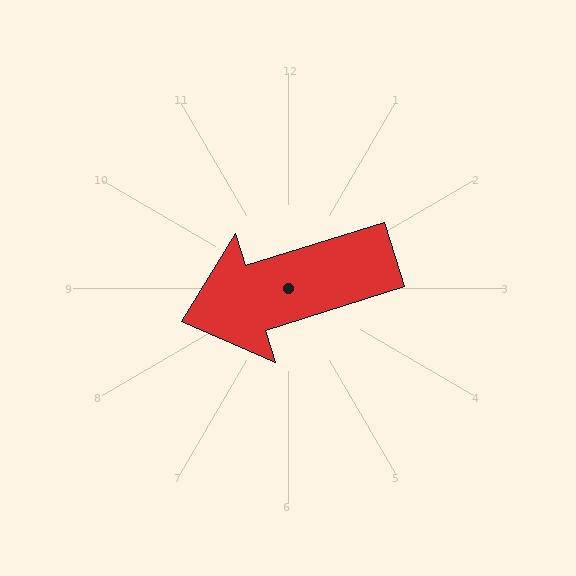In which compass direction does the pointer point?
West.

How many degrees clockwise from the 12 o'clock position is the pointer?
Approximately 253 degrees.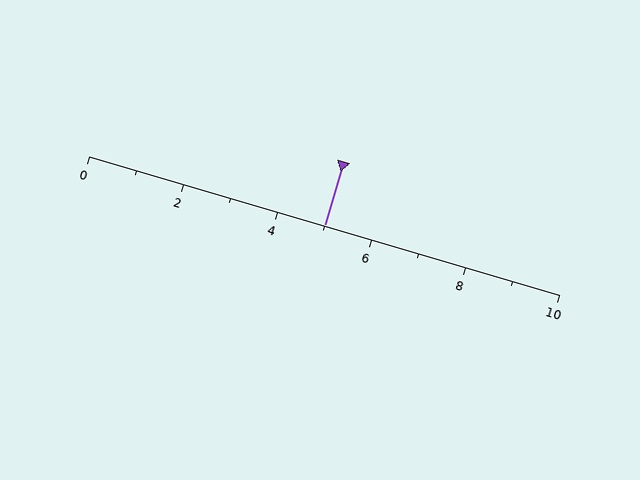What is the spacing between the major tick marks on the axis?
The major ticks are spaced 2 apart.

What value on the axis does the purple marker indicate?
The marker indicates approximately 5.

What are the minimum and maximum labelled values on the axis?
The axis runs from 0 to 10.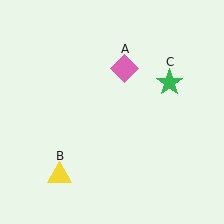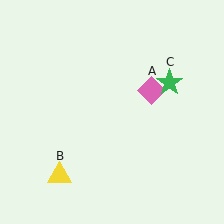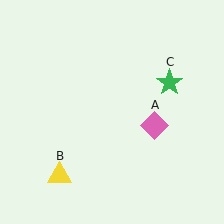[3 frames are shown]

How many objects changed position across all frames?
1 object changed position: pink diamond (object A).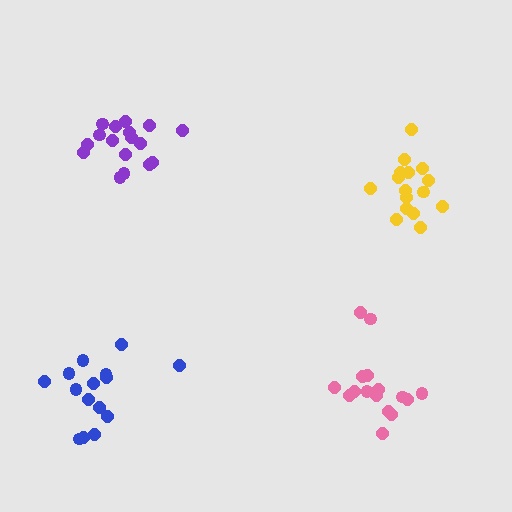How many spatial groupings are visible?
There are 4 spatial groupings.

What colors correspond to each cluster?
The clusters are colored: pink, blue, purple, yellow.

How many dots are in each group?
Group 1: 16 dots, Group 2: 15 dots, Group 3: 17 dots, Group 4: 16 dots (64 total).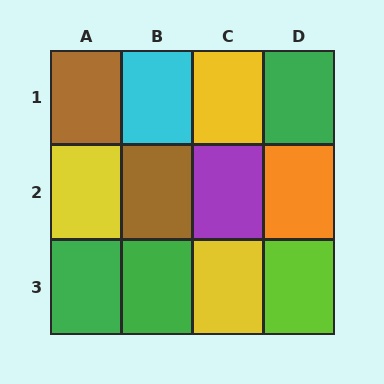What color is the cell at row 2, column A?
Yellow.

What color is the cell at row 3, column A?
Green.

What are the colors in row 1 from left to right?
Brown, cyan, yellow, green.